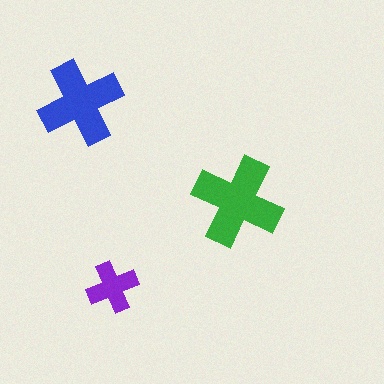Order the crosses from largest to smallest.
the green one, the blue one, the purple one.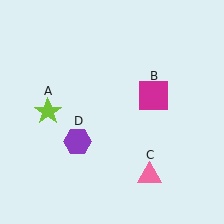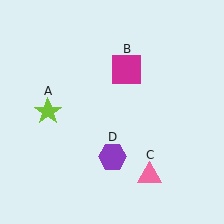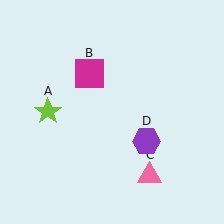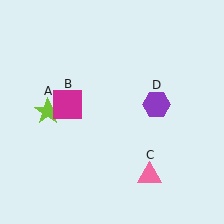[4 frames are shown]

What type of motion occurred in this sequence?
The magenta square (object B), purple hexagon (object D) rotated counterclockwise around the center of the scene.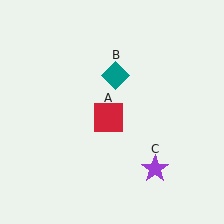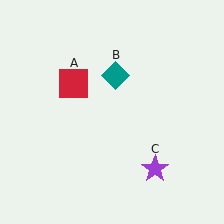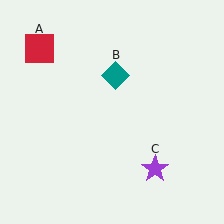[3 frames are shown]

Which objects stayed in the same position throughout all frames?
Teal diamond (object B) and purple star (object C) remained stationary.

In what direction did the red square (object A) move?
The red square (object A) moved up and to the left.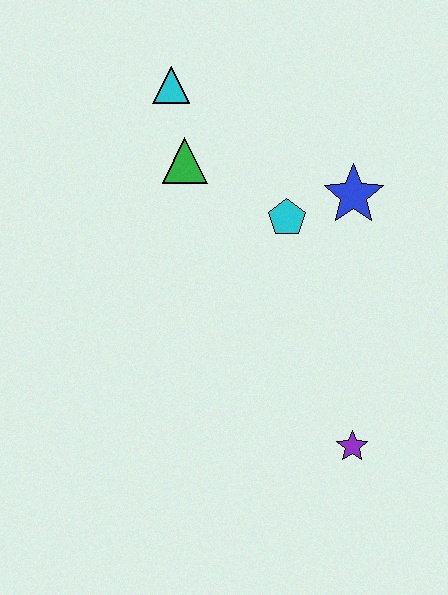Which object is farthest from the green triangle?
The purple star is farthest from the green triangle.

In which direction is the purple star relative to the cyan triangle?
The purple star is below the cyan triangle.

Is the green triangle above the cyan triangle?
No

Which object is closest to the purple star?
The cyan pentagon is closest to the purple star.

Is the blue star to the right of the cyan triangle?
Yes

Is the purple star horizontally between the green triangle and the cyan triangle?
No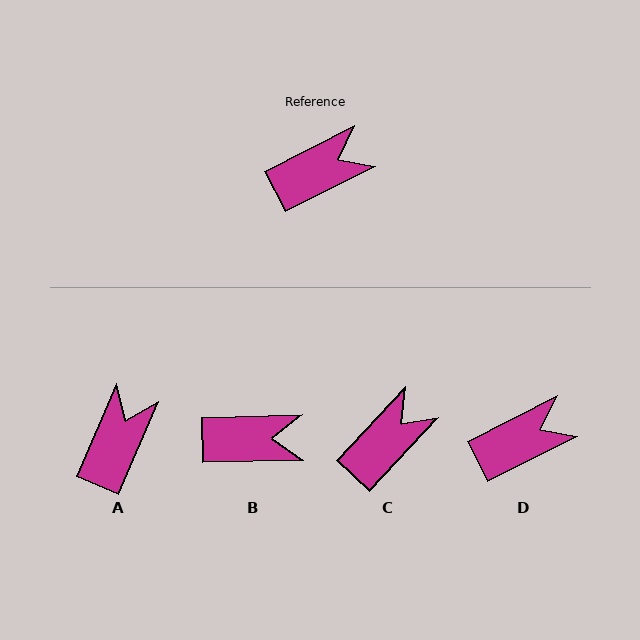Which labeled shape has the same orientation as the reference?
D.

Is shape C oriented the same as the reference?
No, it is off by about 20 degrees.